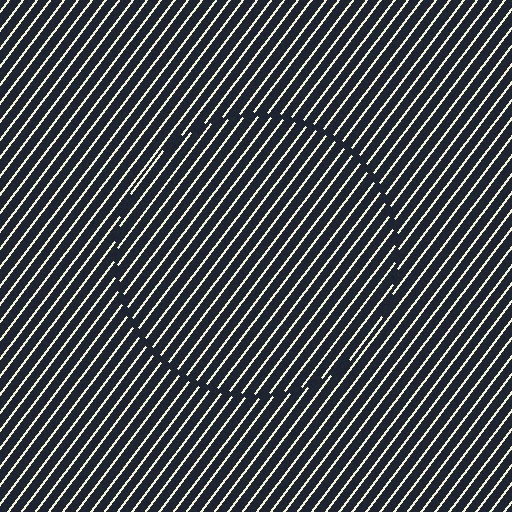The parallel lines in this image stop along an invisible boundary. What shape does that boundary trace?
An illusory circle. The interior of the shape contains the same grating, shifted by half a period — the contour is defined by the phase discontinuity where line-ends from the inner and outer gratings abut.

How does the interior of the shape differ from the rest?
The interior of the shape contains the same grating, shifted by half a period — the contour is defined by the phase discontinuity where line-ends from the inner and outer gratings abut.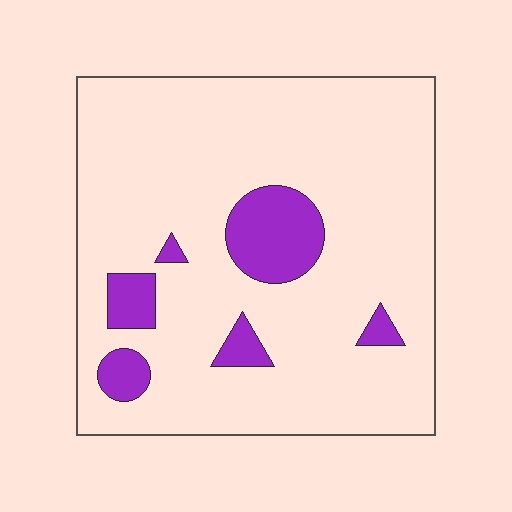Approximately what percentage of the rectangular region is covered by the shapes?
Approximately 15%.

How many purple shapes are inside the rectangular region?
6.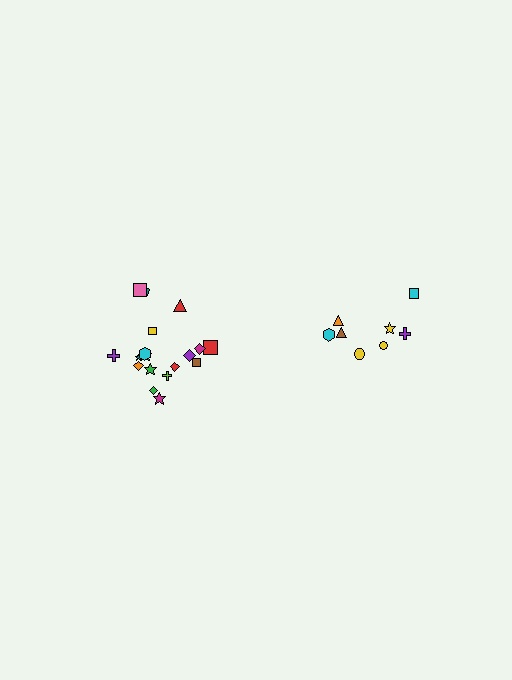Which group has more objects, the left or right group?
The left group.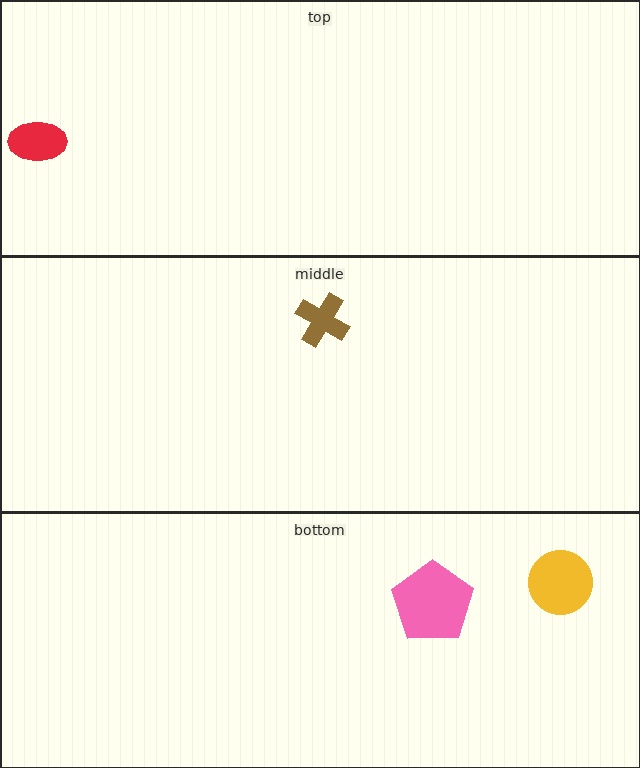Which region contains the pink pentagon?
The bottom region.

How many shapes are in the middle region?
1.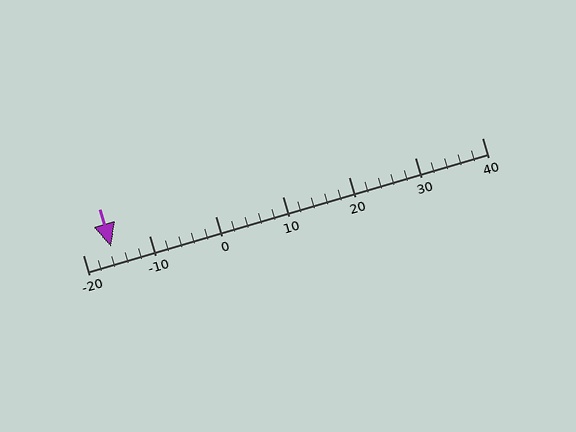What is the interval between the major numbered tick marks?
The major tick marks are spaced 10 units apart.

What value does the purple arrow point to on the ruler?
The purple arrow points to approximately -16.